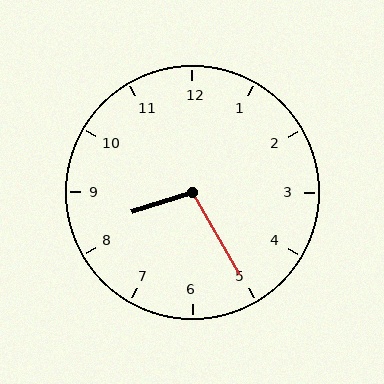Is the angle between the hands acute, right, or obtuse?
It is obtuse.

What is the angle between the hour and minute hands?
Approximately 102 degrees.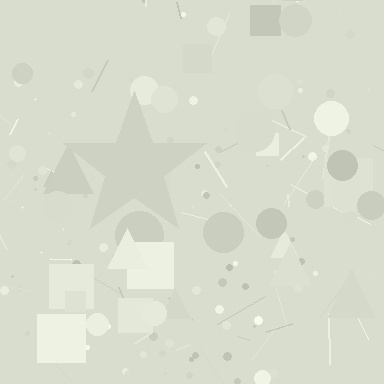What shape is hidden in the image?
A star is hidden in the image.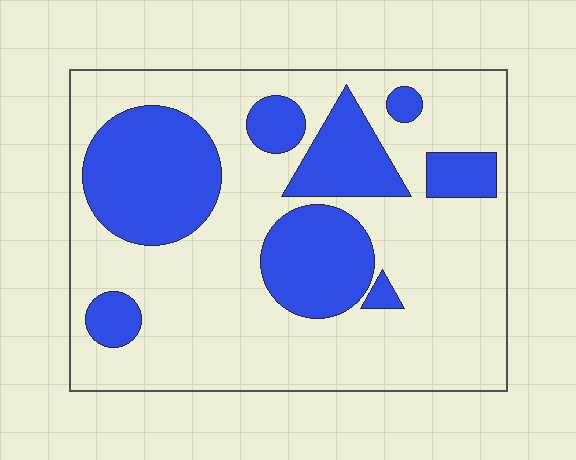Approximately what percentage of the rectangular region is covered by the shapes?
Approximately 30%.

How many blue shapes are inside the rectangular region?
8.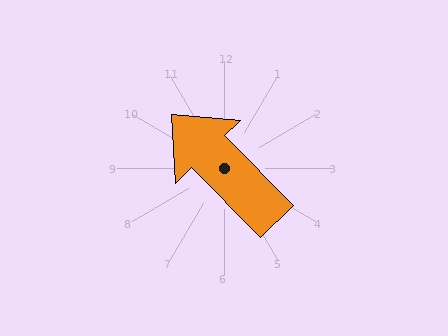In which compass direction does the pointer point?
Northwest.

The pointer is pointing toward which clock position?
Roughly 11 o'clock.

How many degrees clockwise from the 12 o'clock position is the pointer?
Approximately 315 degrees.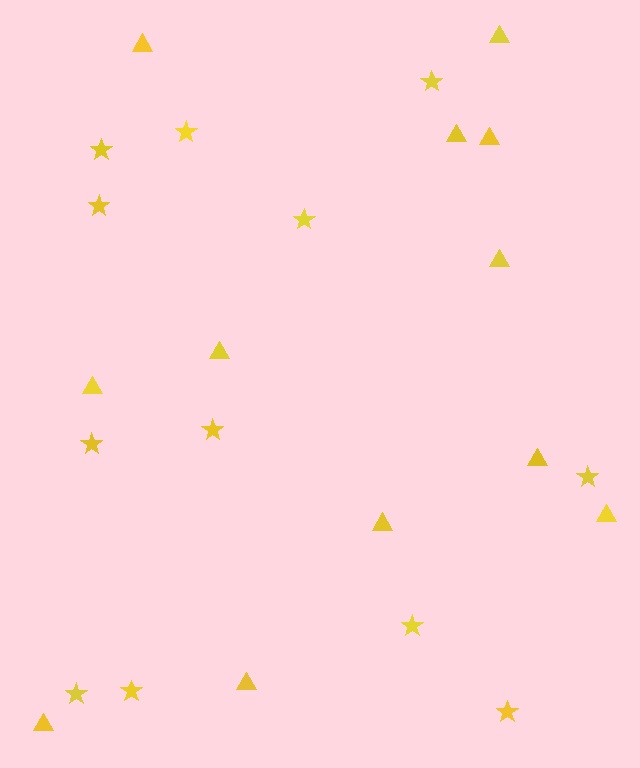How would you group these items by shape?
There are 2 groups: one group of triangles (12) and one group of stars (12).